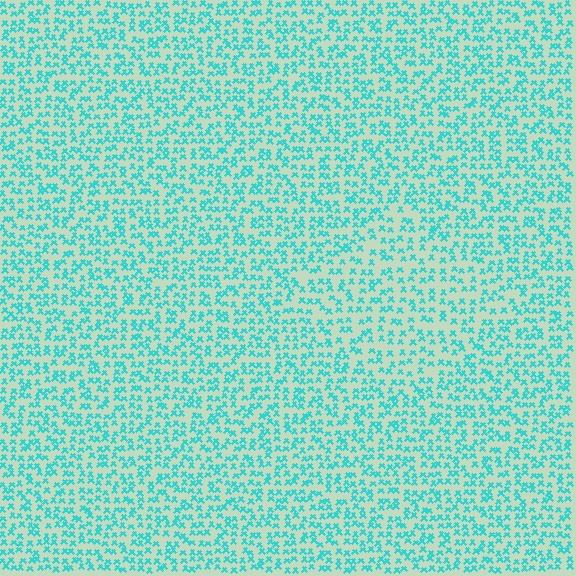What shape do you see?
I see a diamond.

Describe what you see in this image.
The image contains small cyan elements arranged at two different densities. A diamond-shaped region is visible where the elements are less densely packed than the surrounding area.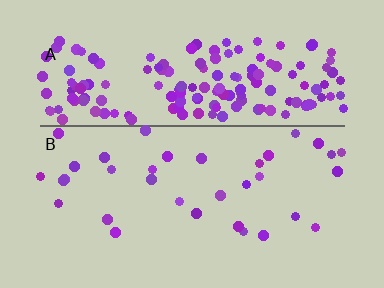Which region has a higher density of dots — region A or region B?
A (the top).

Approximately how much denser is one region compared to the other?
Approximately 5.3× — region A over region B.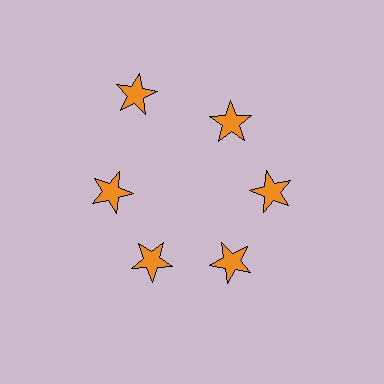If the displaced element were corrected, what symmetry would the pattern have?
It would have 6-fold rotational symmetry — the pattern would map onto itself every 60 degrees.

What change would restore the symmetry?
The symmetry would be restored by moving it inward, back onto the ring so that all 6 stars sit at equal angles and equal distance from the center.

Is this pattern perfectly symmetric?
No. The 6 orange stars are arranged in a ring, but one element near the 11 o'clock position is pushed outward from the center, breaking the 6-fold rotational symmetry.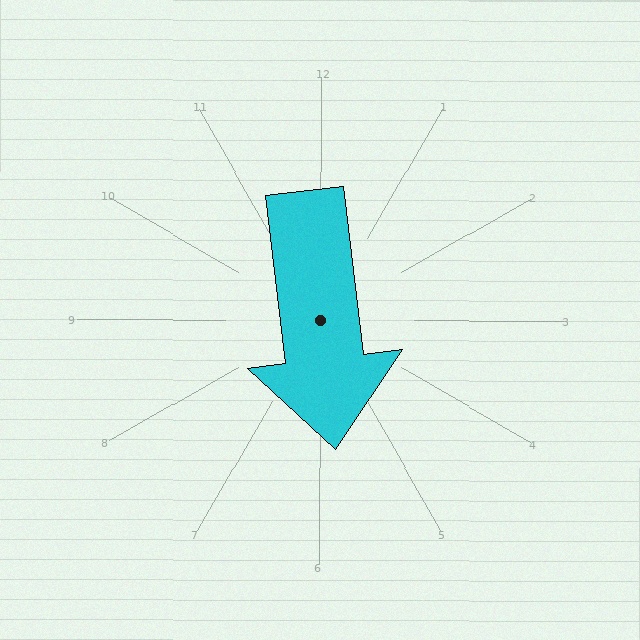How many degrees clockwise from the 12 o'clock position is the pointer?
Approximately 173 degrees.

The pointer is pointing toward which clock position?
Roughly 6 o'clock.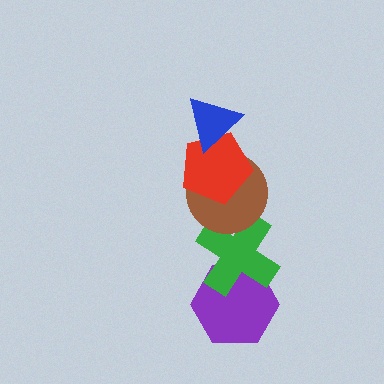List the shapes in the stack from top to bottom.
From top to bottom: the blue triangle, the red pentagon, the brown circle, the green cross, the purple hexagon.